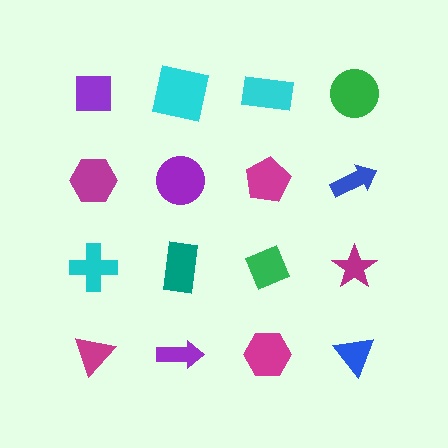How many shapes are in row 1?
4 shapes.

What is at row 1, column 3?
A cyan rectangle.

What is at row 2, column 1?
A magenta hexagon.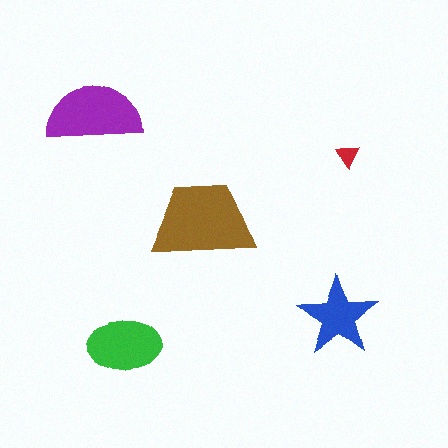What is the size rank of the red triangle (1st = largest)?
5th.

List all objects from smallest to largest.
The red triangle, the blue star, the green ellipse, the purple semicircle, the brown trapezoid.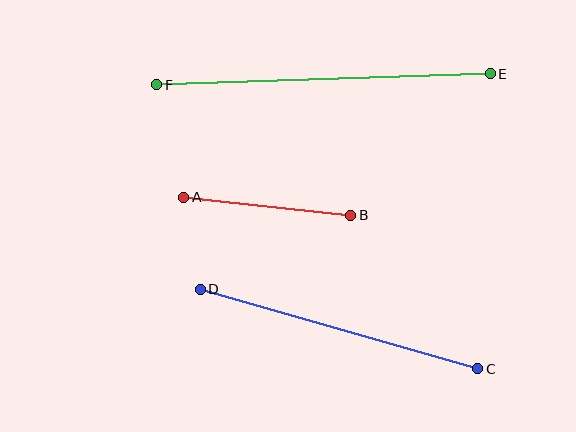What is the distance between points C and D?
The distance is approximately 289 pixels.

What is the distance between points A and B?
The distance is approximately 168 pixels.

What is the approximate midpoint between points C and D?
The midpoint is at approximately (339, 329) pixels.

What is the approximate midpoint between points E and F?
The midpoint is at approximately (323, 79) pixels.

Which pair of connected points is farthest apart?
Points E and F are farthest apart.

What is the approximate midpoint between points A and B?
The midpoint is at approximately (267, 206) pixels.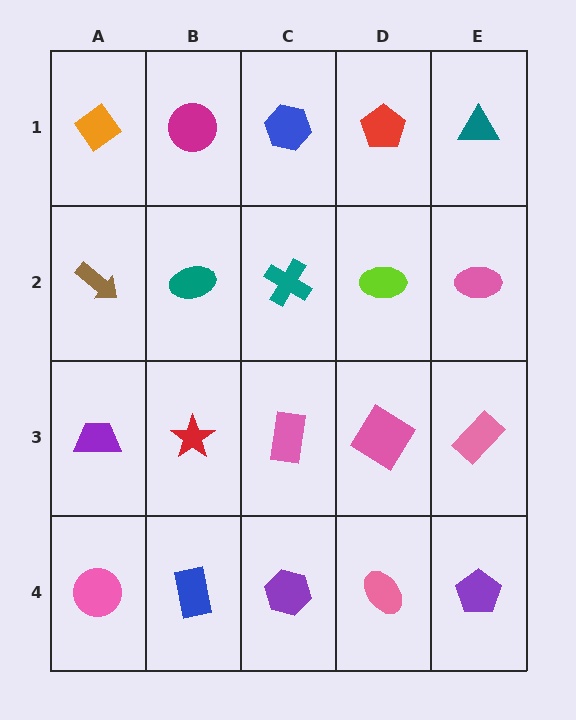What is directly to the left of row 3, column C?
A red star.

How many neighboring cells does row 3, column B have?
4.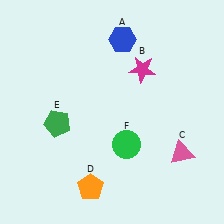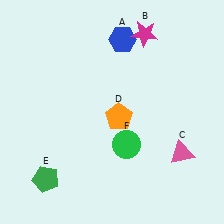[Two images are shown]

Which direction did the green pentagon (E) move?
The green pentagon (E) moved down.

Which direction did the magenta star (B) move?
The magenta star (B) moved up.